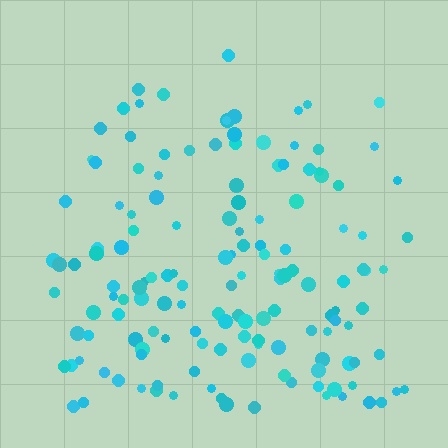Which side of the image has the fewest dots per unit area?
The top.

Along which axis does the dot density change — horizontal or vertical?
Vertical.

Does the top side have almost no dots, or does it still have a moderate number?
Still a moderate number, just noticeably fewer than the bottom.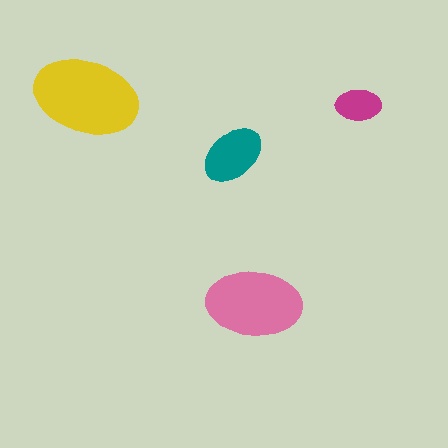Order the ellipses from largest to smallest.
the yellow one, the pink one, the teal one, the magenta one.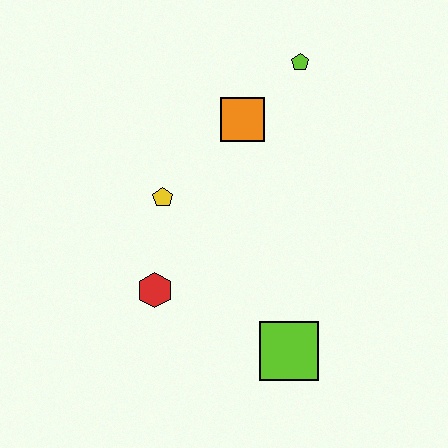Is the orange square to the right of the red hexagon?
Yes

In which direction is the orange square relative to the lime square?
The orange square is above the lime square.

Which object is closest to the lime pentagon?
The orange square is closest to the lime pentagon.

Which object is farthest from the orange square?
The lime square is farthest from the orange square.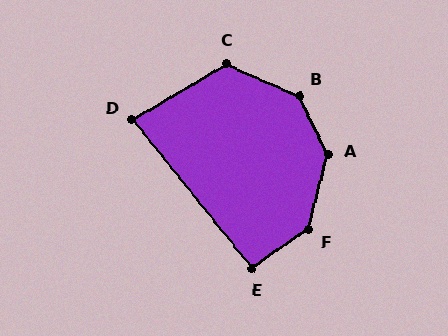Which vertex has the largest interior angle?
A, at approximately 140 degrees.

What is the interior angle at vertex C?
Approximately 126 degrees (obtuse).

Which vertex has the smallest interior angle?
D, at approximately 82 degrees.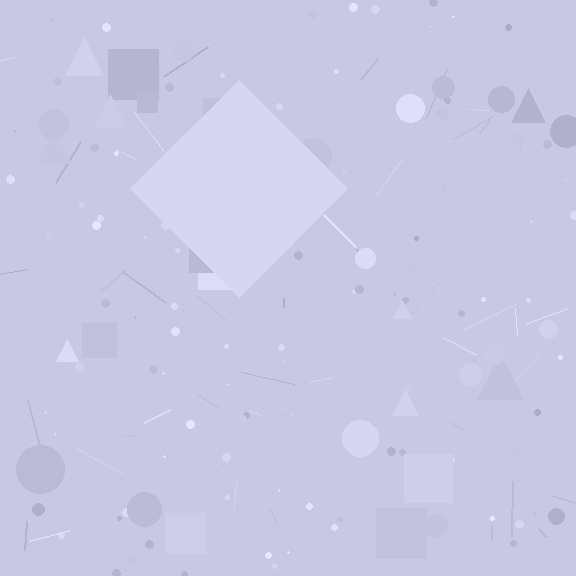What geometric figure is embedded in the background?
A diamond is embedded in the background.